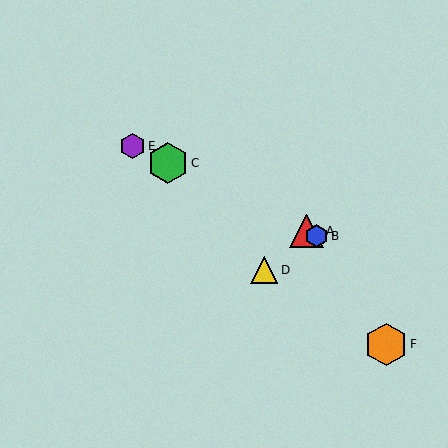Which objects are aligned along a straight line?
Objects A, B, C, E are aligned along a straight line.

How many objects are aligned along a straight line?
4 objects (A, B, C, E) are aligned along a straight line.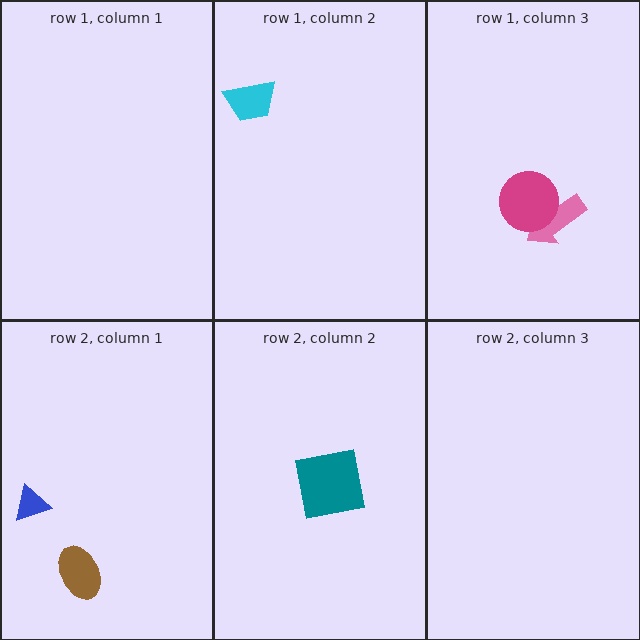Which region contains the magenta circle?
The row 1, column 3 region.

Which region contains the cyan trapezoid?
The row 1, column 2 region.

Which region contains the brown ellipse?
The row 2, column 1 region.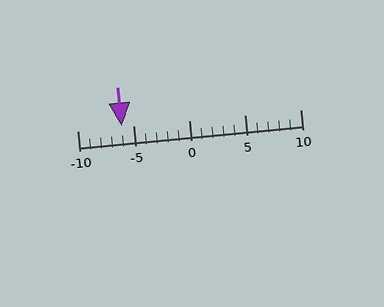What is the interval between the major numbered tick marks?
The major tick marks are spaced 5 units apart.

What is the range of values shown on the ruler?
The ruler shows values from -10 to 10.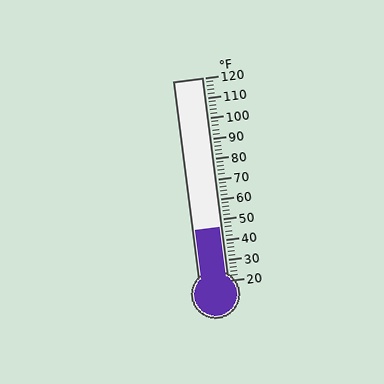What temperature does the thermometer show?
The thermometer shows approximately 46°F.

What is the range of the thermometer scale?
The thermometer scale ranges from 20°F to 120°F.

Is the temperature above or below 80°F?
The temperature is below 80°F.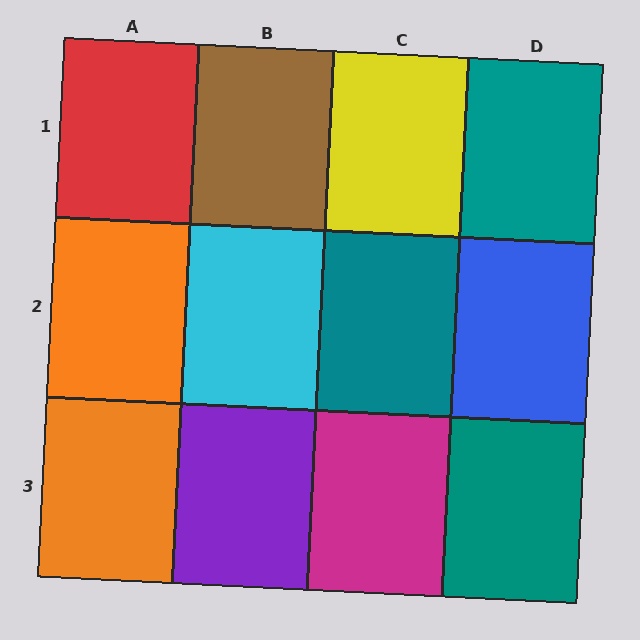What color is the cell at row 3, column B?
Purple.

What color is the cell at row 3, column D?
Teal.